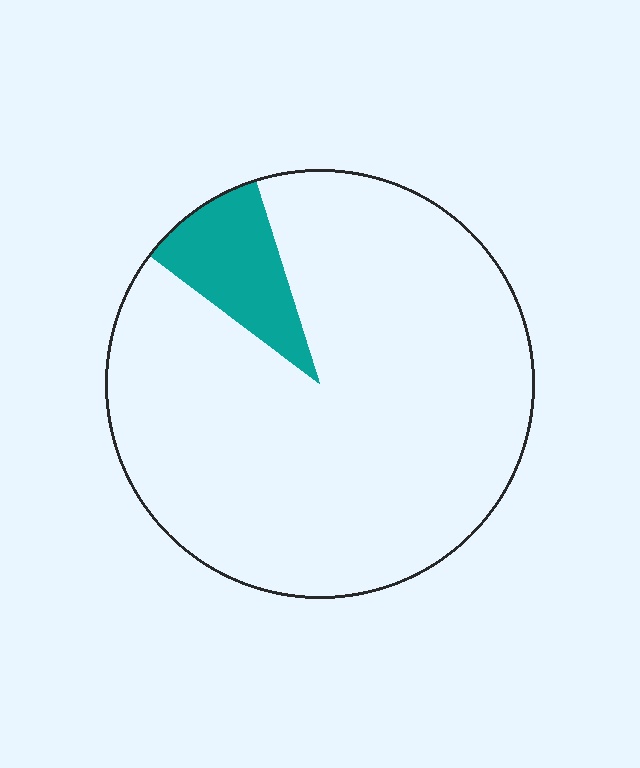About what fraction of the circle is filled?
About one tenth (1/10).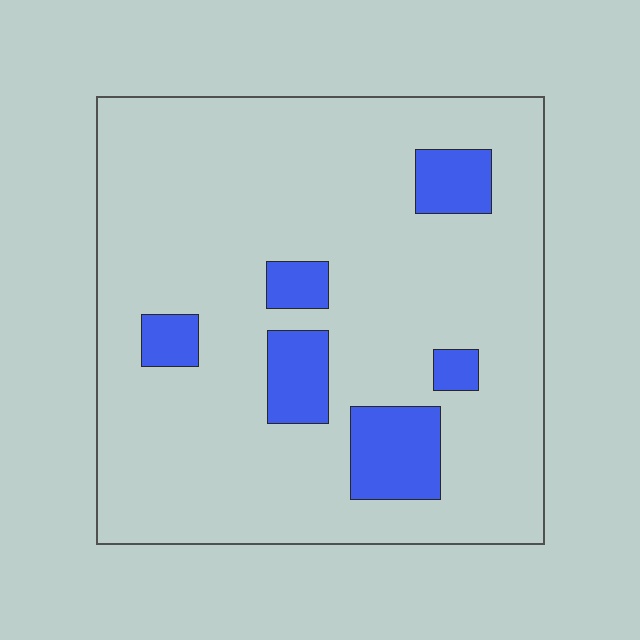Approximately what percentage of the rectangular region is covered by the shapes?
Approximately 15%.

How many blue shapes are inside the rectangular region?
6.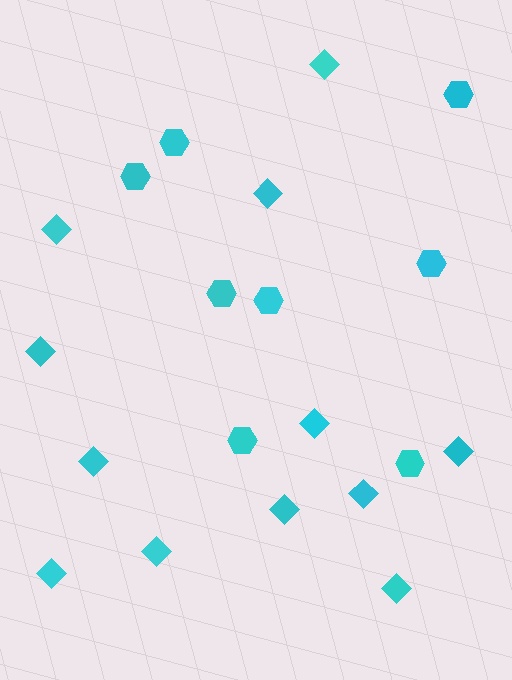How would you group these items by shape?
There are 2 groups: one group of hexagons (8) and one group of diamonds (12).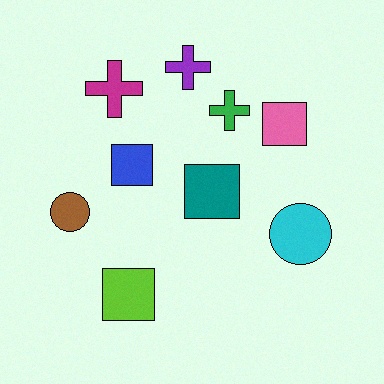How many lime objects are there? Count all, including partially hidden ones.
There is 1 lime object.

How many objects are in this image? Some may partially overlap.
There are 9 objects.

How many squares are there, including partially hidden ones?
There are 4 squares.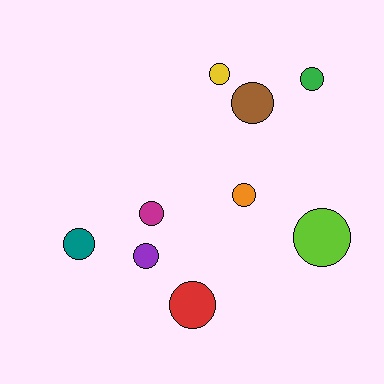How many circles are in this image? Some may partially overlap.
There are 9 circles.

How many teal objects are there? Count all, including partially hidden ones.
There is 1 teal object.